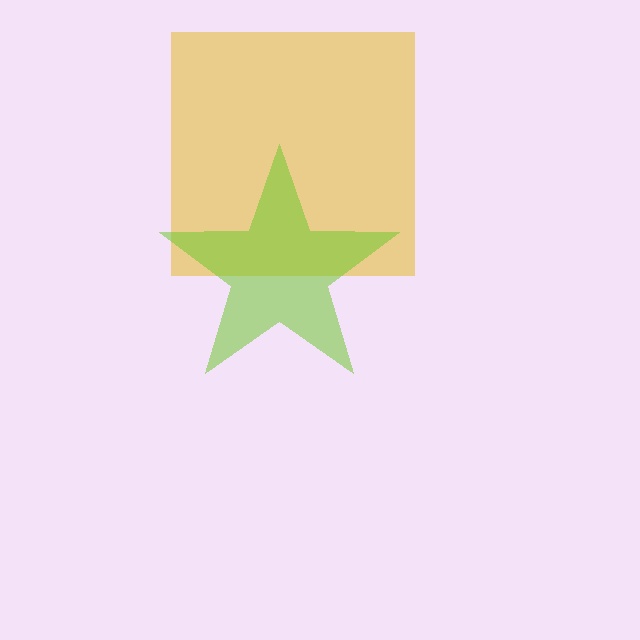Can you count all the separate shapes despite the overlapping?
Yes, there are 2 separate shapes.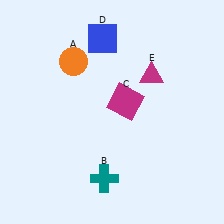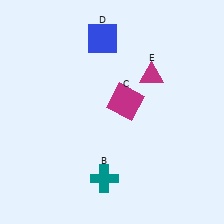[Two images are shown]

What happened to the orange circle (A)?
The orange circle (A) was removed in Image 2. It was in the top-left area of Image 1.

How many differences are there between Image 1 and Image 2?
There is 1 difference between the two images.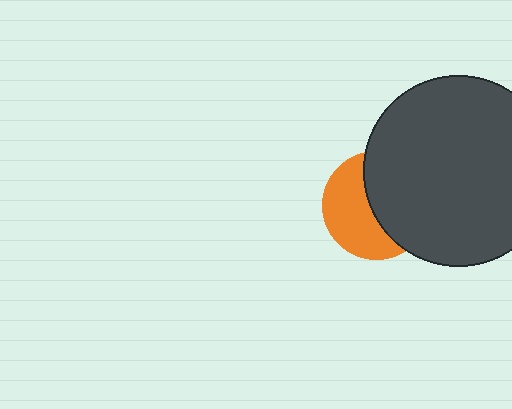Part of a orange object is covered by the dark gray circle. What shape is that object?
It is a circle.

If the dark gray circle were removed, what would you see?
You would see the complete orange circle.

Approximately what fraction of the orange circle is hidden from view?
Roughly 51% of the orange circle is hidden behind the dark gray circle.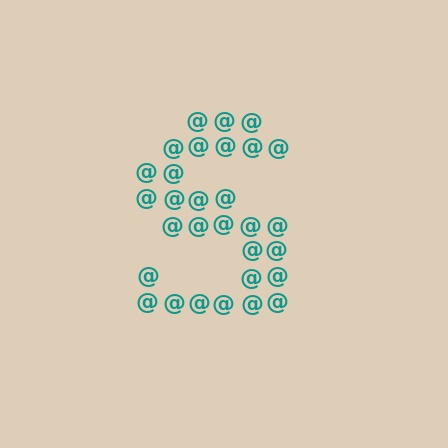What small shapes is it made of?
It is made of small at signs.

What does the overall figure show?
The overall figure shows the letter S.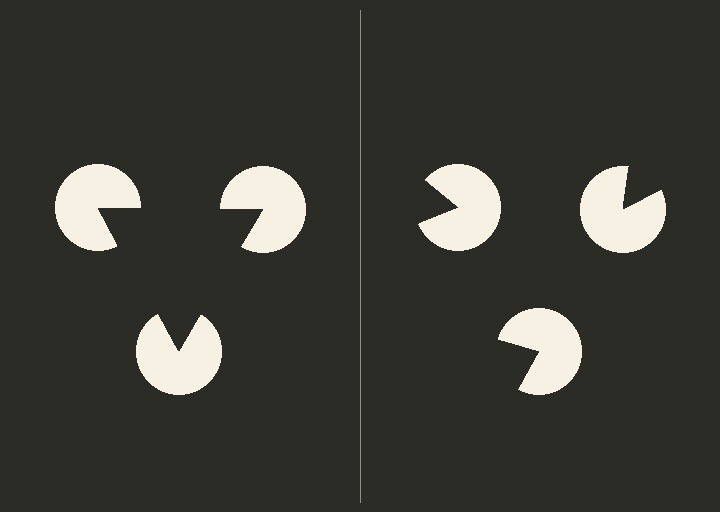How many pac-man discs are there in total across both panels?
6 — 3 on each side.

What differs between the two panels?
The pac-man discs are positioned identically on both sides; only the wedge orientations differ. On the left they align to a triangle; on the right they are misaligned.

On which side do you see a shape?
An illusory triangle appears on the left side. On the right side the wedge cuts are rotated, so no coherent shape forms.